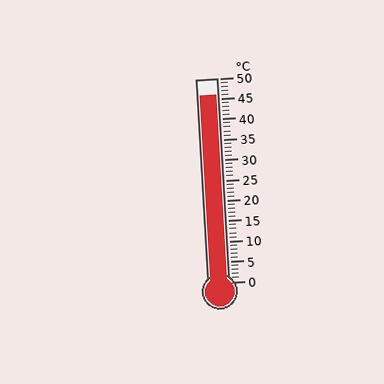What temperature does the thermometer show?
The thermometer shows approximately 46°C.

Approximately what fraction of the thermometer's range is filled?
The thermometer is filled to approximately 90% of its range.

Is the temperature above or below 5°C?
The temperature is above 5°C.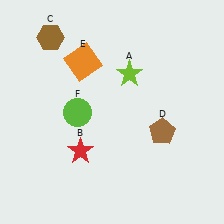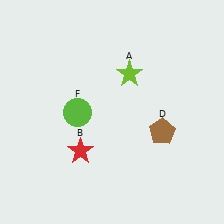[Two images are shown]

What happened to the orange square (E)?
The orange square (E) was removed in Image 2. It was in the top-left area of Image 1.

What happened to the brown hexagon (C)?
The brown hexagon (C) was removed in Image 2. It was in the top-left area of Image 1.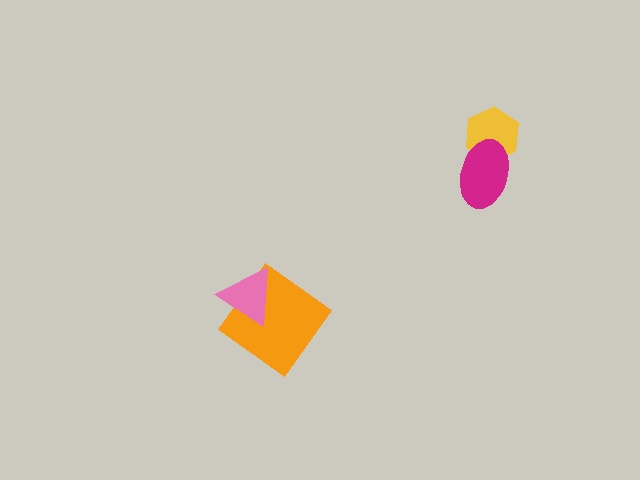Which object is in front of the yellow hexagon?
The magenta ellipse is in front of the yellow hexagon.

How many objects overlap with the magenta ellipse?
1 object overlaps with the magenta ellipse.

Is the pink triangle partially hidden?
No, no other shape covers it.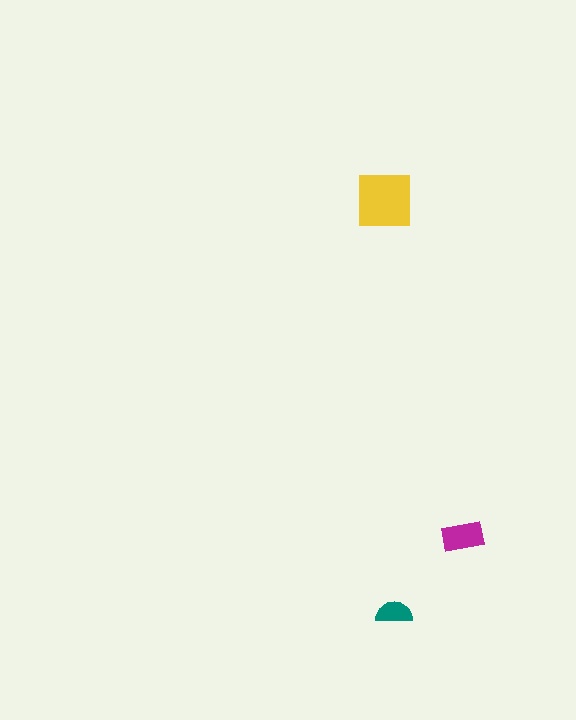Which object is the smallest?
The teal semicircle.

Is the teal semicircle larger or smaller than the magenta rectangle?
Smaller.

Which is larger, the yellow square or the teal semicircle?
The yellow square.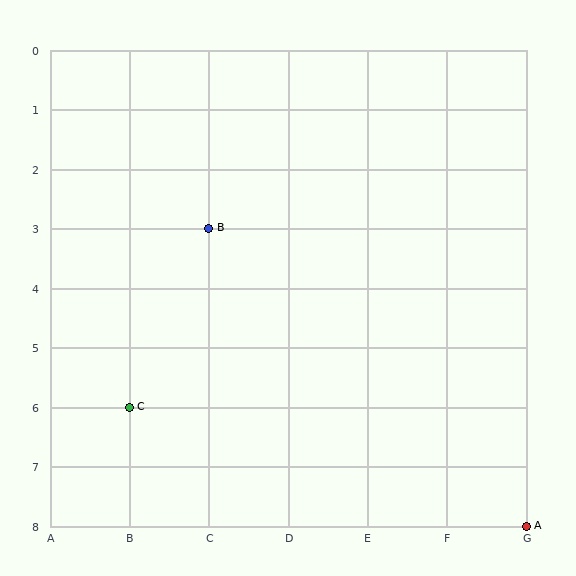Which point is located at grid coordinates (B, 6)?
Point C is at (B, 6).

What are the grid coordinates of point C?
Point C is at grid coordinates (B, 6).